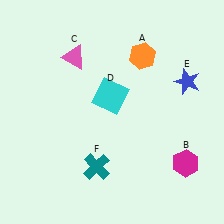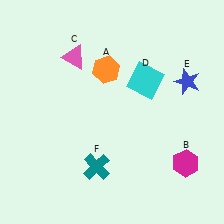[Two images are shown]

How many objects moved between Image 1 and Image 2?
2 objects moved between the two images.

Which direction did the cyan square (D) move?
The cyan square (D) moved right.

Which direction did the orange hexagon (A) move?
The orange hexagon (A) moved left.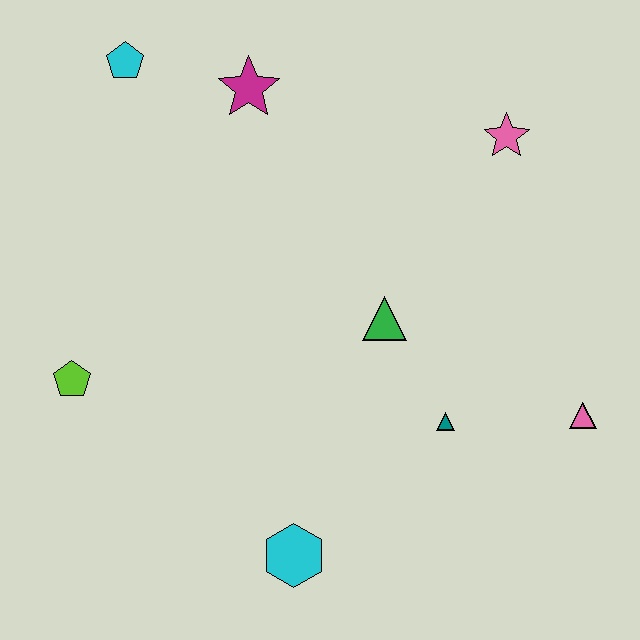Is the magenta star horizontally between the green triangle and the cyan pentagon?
Yes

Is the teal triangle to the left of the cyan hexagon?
No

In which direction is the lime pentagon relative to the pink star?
The lime pentagon is to the left of the pink star.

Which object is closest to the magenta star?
The cyan pentagon is closest to the magenta star.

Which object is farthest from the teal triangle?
The cyan pentagon is farthest from the teal triangle.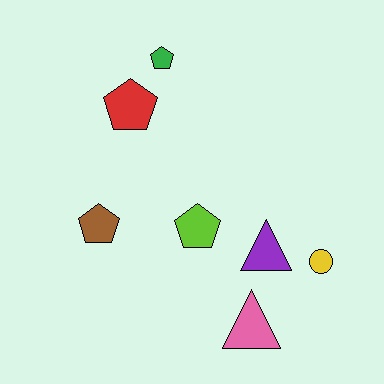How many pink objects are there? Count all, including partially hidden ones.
There is 1 pink object.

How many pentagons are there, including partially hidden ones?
There are 4 pentagons.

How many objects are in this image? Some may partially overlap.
There are 7 objects.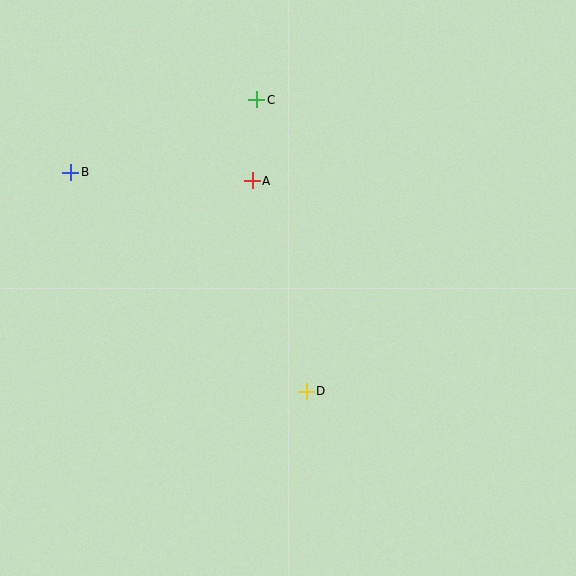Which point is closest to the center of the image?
Point D at (306, 391) is closest to the center.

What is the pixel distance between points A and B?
The distance between A and B is 181 pixels.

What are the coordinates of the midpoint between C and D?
The midpoint between C and D is at (282, 245).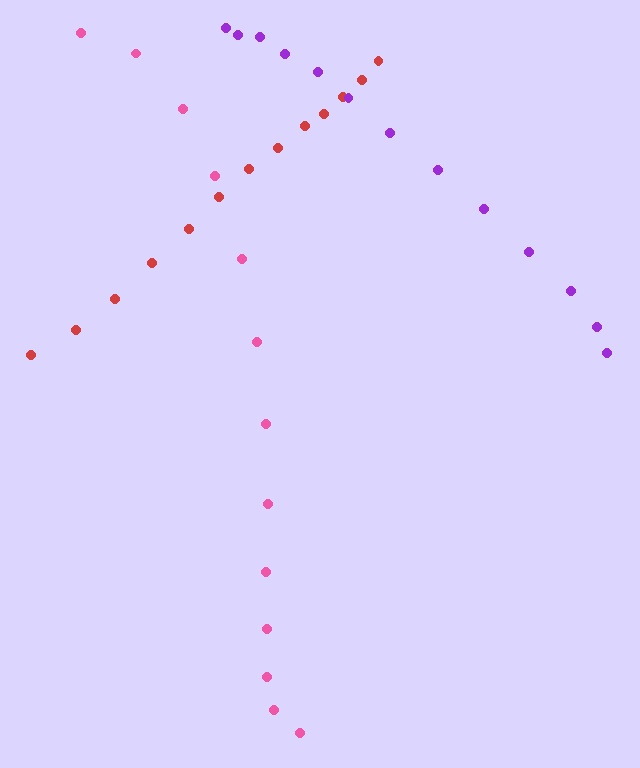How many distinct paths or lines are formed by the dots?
There are 3 distinct paths.